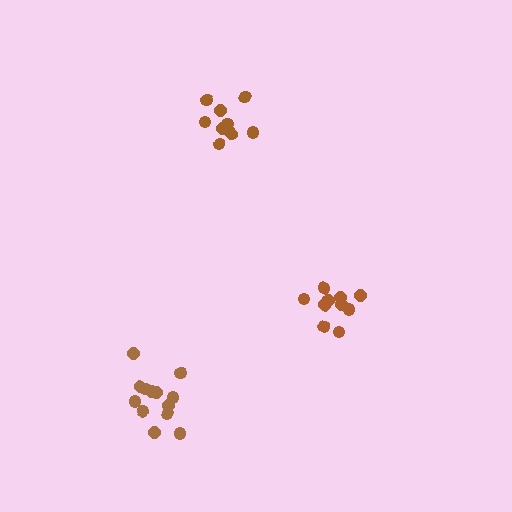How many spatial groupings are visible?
There are 3 spatial groupings.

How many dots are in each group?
Group 1: 9 dots, Group 2: 13 dots, Group 3: 10 dots (32 total).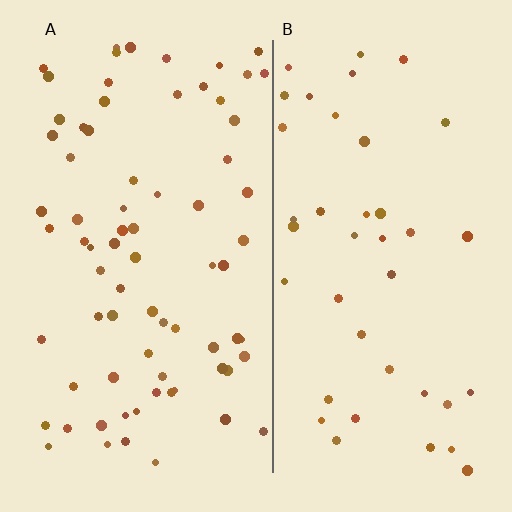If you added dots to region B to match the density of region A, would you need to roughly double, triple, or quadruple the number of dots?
Approximately double.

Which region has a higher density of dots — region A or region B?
A (the left).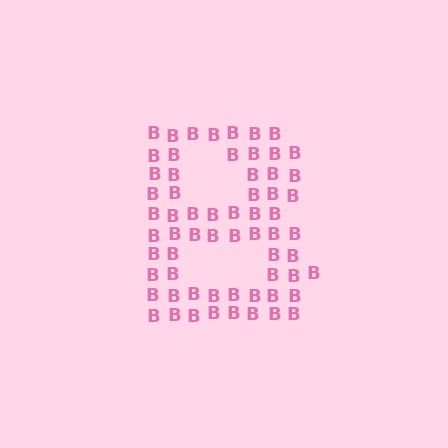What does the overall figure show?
The overall figure shows the letter B.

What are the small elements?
The small elements are letter B's.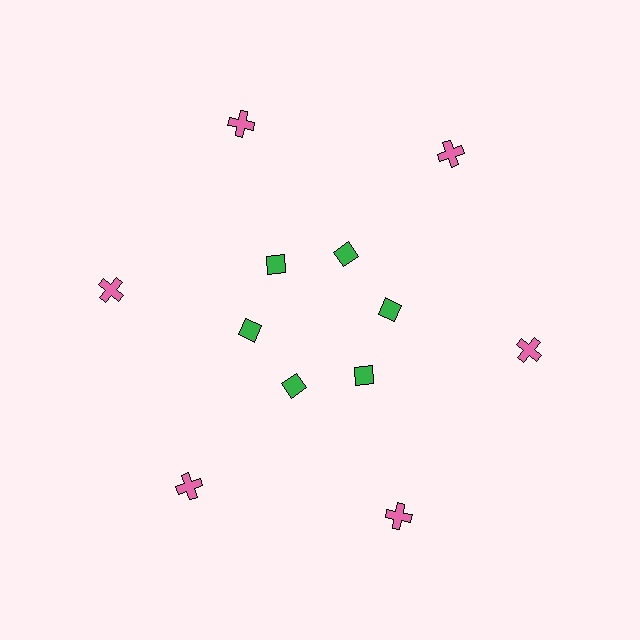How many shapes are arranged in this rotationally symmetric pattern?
There are 12 shapes, arranged in 6 groups of 2.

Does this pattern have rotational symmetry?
Yes, this pattern has 6-fold rotational symmetry. It looks the same after rotating 60 degrees around the center.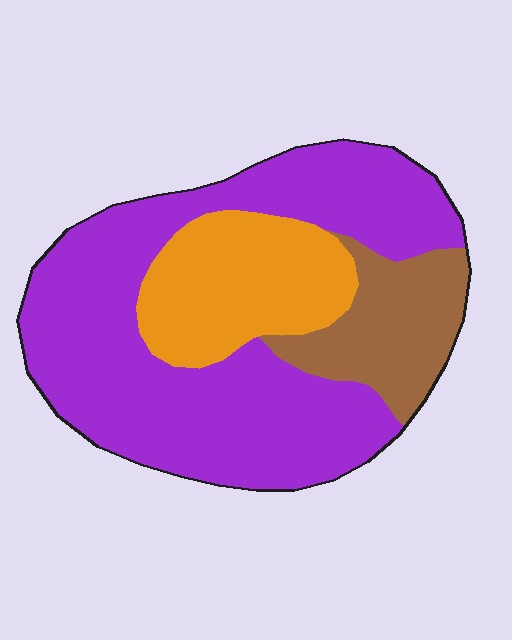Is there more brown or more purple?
Purple.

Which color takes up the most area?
Purple, at roughly 60%.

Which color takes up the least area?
Brown, at roughly 15%.